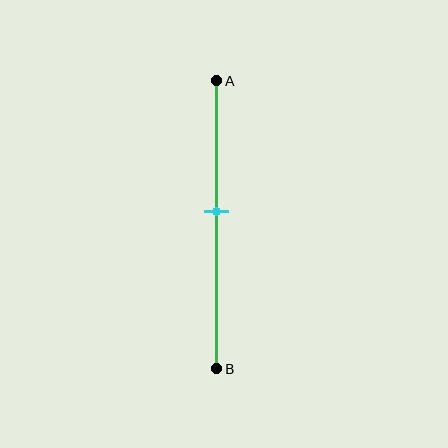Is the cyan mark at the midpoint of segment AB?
No, the mark is at about 45% from A, not at the 50% midpoint.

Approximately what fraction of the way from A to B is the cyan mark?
The cyan mark is approximately 45% of the way from A to B.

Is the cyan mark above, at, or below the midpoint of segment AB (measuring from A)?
The cyan mark is above the midpoint of segment AB.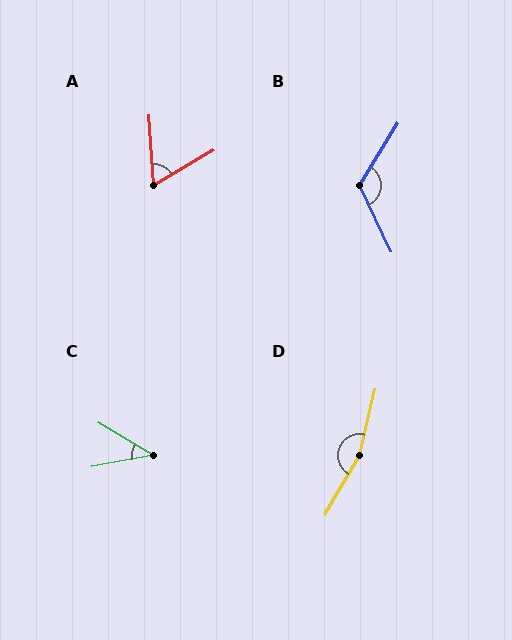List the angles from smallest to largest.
C (42°), A (63°), B (123°), D (163°).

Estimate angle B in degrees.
Approximately 123 degrees.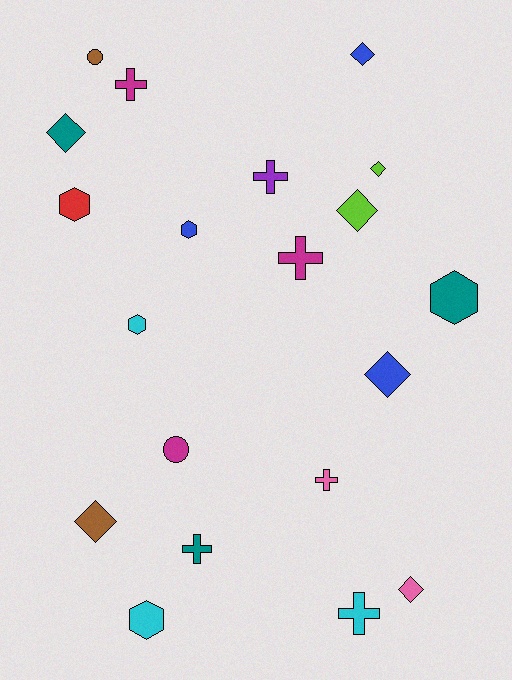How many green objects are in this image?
There are no green objects.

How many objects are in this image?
There are 20 objects.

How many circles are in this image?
There are 2 circles.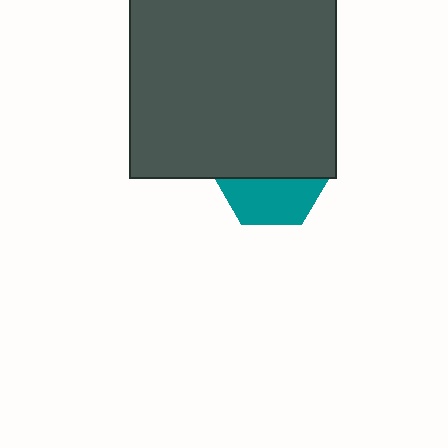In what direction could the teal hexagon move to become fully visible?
The teal hexagon could move down. That would shift it out from behind the dark gray square entirely.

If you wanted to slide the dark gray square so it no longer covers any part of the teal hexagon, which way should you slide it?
Slide it up — that is the most direct way to separate the two shapes.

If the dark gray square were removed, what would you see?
You would see the complete teal hexagon.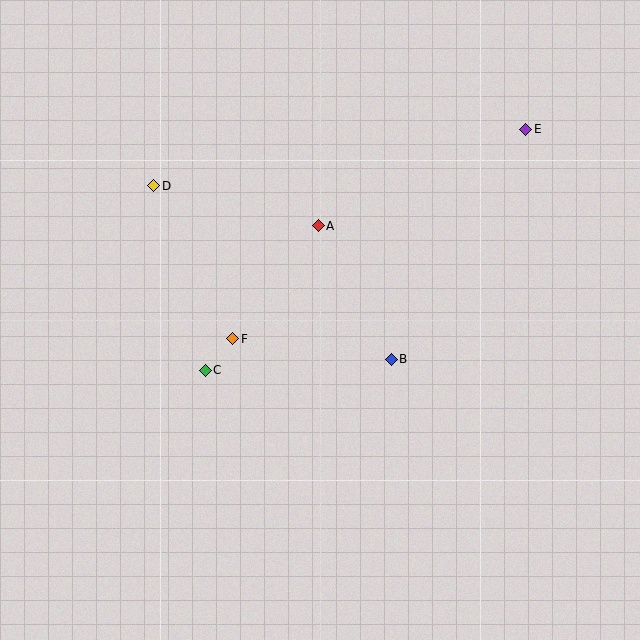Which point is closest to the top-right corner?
Point E is closest to the top-right corner.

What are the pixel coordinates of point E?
Point E is at (526, 129).